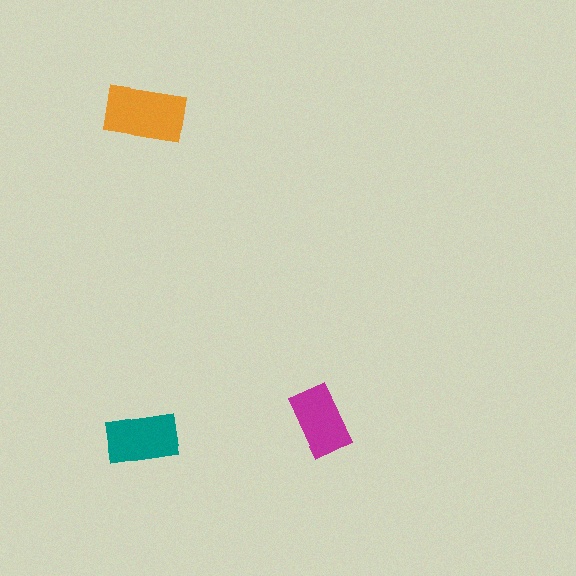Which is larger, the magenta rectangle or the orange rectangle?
The orange one.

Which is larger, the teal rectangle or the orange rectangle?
The orange one.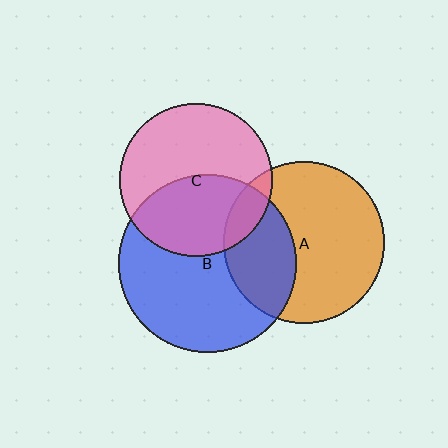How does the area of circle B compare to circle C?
Approximately 1.4 times.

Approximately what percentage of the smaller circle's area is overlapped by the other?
Approximately 45%.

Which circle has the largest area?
Circle B (blue).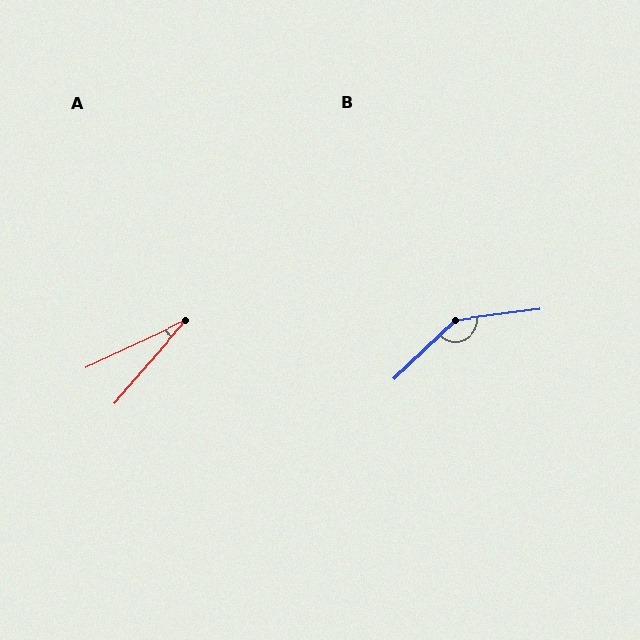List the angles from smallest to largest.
A (24°), B (143°).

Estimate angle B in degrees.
Approximately 143 degrees.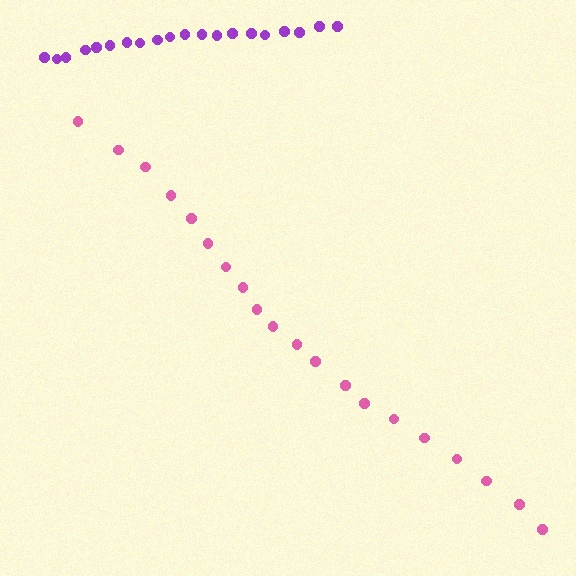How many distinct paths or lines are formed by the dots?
There are 2 distinct paths.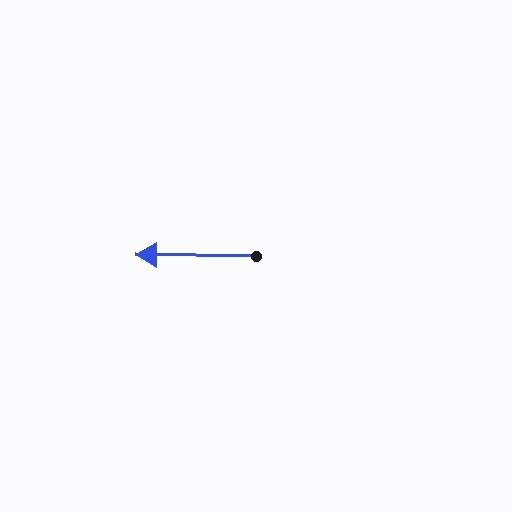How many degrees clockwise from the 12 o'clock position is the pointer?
Approximately 271 degrees.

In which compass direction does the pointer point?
West.